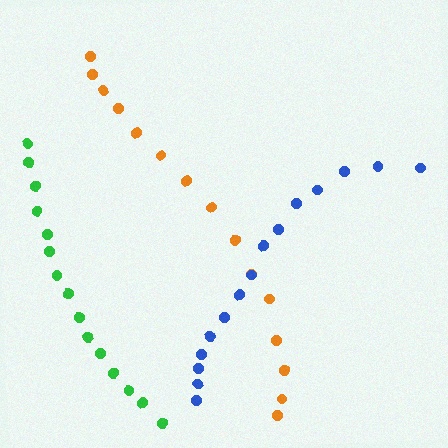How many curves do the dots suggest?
There are 3 distinct paths.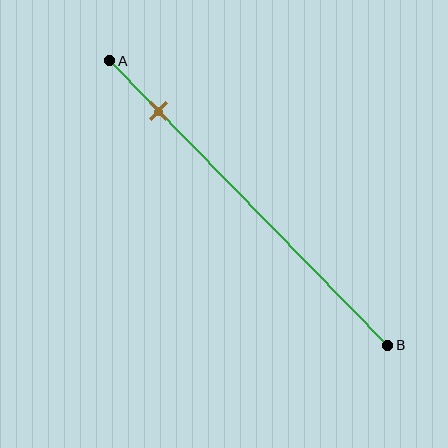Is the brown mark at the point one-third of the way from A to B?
No, the mark is at about 20% from A, not at the 33% one-third point.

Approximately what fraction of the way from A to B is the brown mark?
The brown mark is approximately 20% of the way from A to B.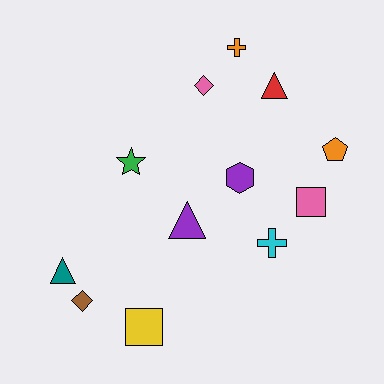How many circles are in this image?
There are no circles.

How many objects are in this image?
There are 12 objects.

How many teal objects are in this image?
There is 1 teal object.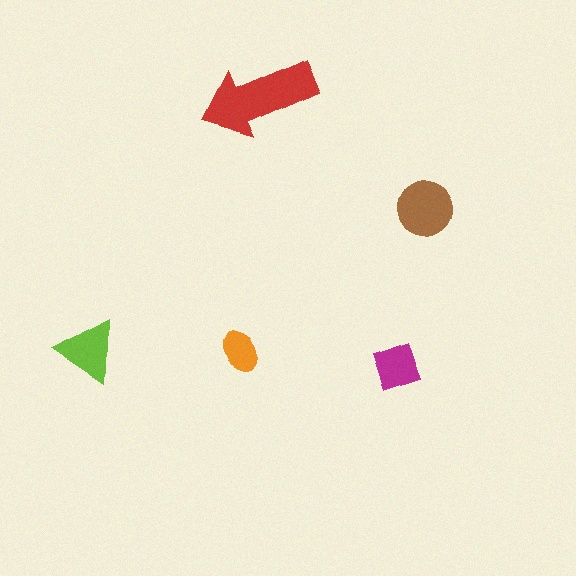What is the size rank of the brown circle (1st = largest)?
2nd.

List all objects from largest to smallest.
The red arrow, the brown circle, the lime triangle, the magenta diamond, the orange ellipse.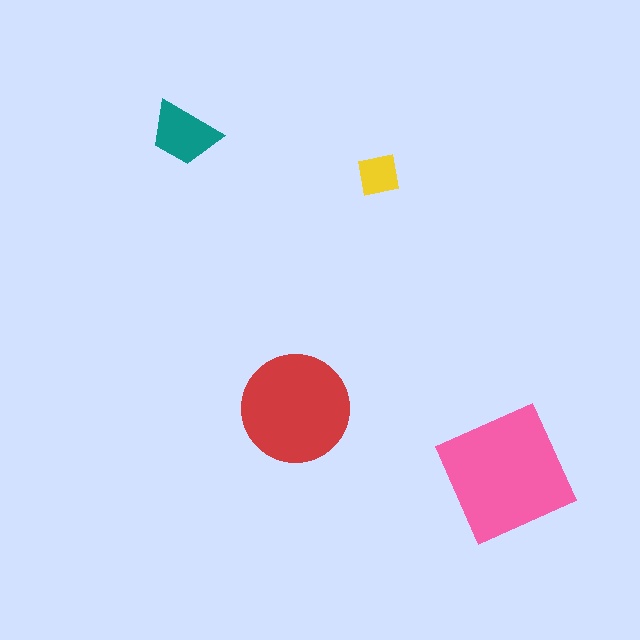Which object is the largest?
The pink square.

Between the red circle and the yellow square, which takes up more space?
The red circle.